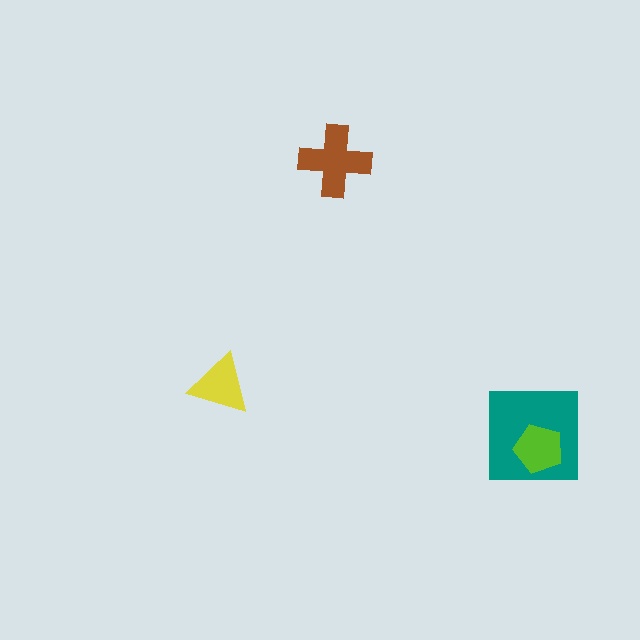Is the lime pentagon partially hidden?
No, no other shape covers it.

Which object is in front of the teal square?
The lime pentagon is in front of the teal square.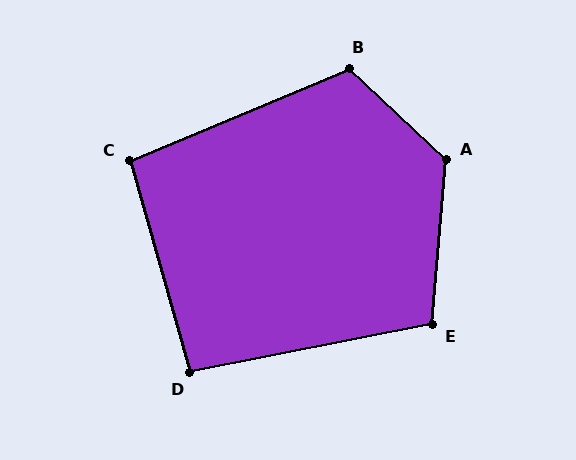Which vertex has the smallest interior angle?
D, at approximately 95 degrees.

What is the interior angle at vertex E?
Approximately 106 degrees (obtuse).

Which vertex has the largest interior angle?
A, at approximately 129 degrees.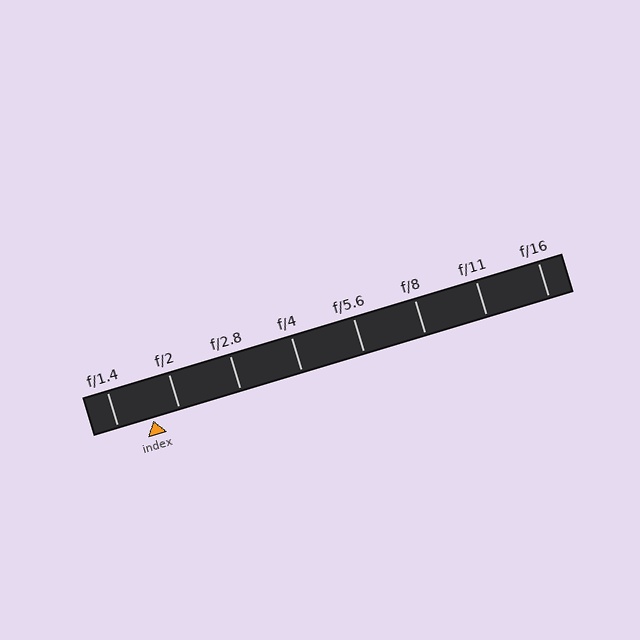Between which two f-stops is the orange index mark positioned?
The index mark is between f/1.4 and f/2.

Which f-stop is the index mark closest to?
The index mark is closest to f/2.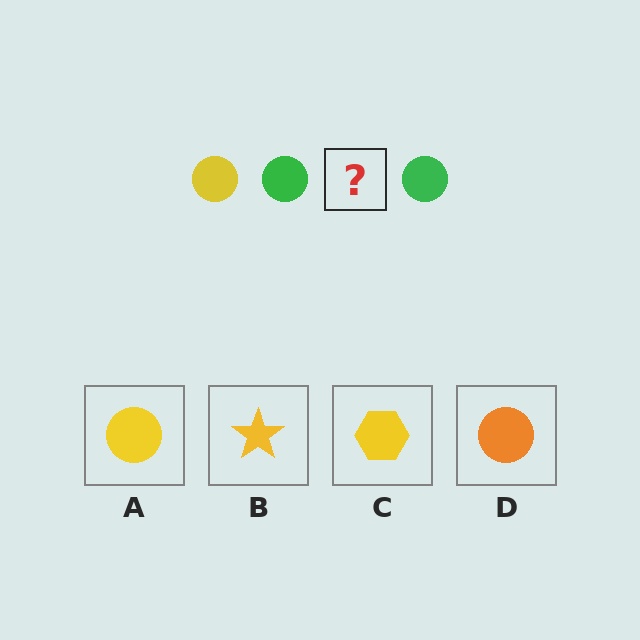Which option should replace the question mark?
Option A.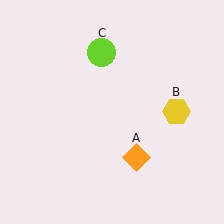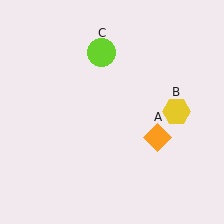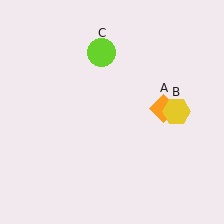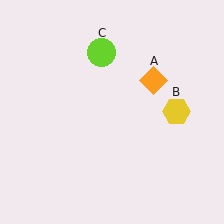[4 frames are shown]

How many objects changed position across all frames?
1 object changed position: orange diamond (object A).